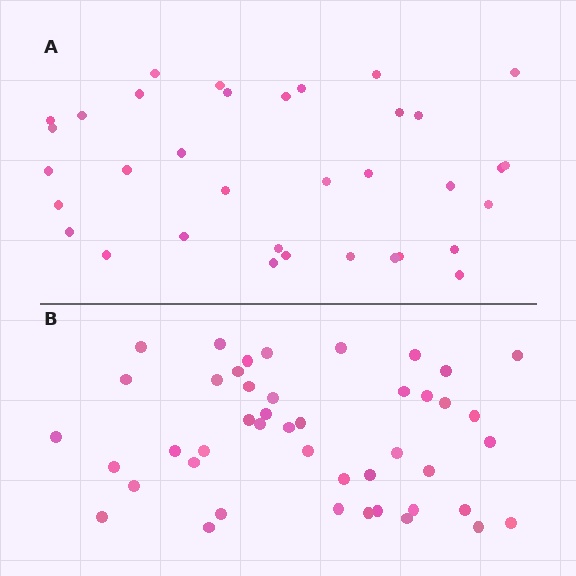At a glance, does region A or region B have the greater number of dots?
Region B (the bottom region) has more dots.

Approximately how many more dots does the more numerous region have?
Region B has roughly 10 or so more dots than region A.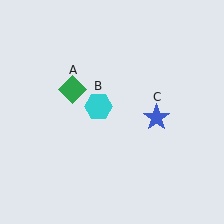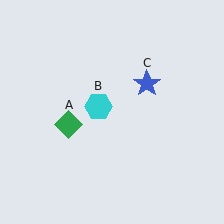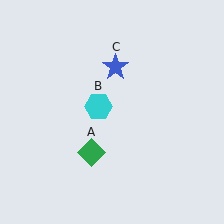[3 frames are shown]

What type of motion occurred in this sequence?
The green diamond (object A), blue star (object C) rotated counterclockwise around the center of the scene.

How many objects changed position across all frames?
2 objects changed position: green diamond (object A), blue star (object C).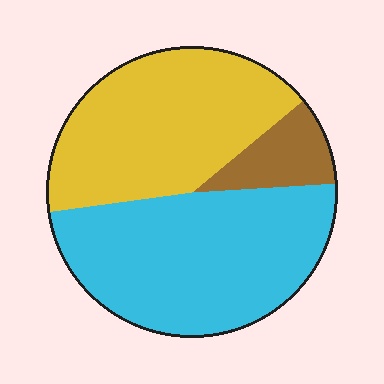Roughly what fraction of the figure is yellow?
Yellow takes up about two fifths (2/5) of the figure.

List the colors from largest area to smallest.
From largest to smallest: cyan, yellow, brown.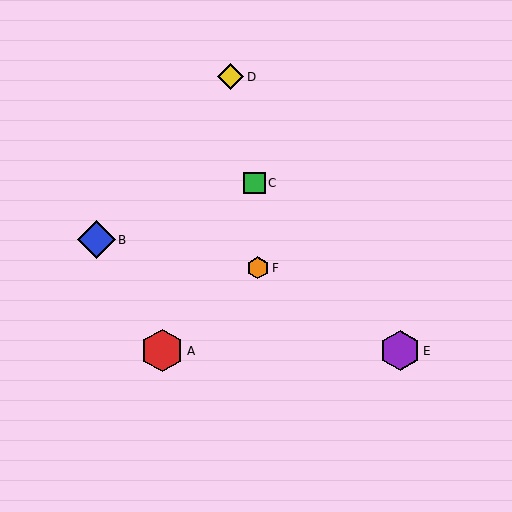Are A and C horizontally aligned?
No, A is at y≈351 and C is at y≈183.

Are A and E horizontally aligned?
Yes, both are at y≈351.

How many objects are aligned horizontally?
2 objects (A, E) are aligned horizontally.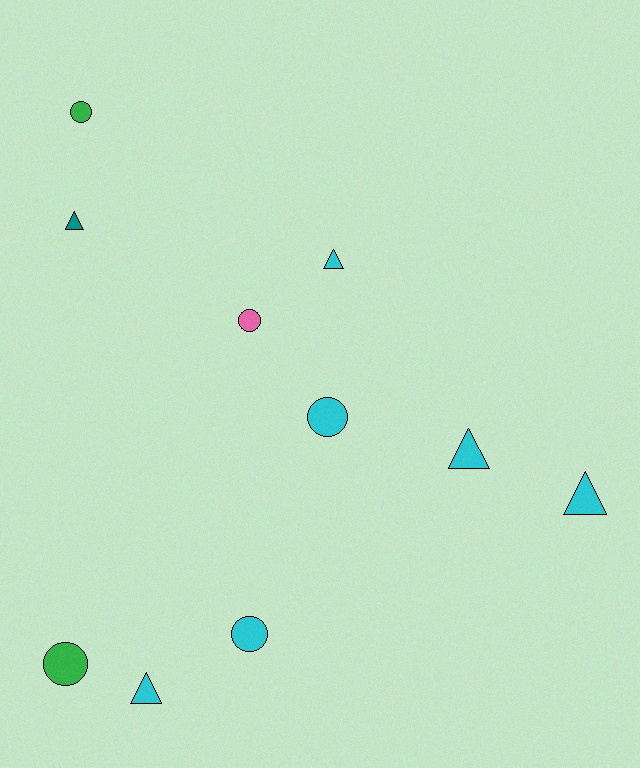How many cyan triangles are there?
There are 4 cyan triangles.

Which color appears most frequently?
Cyan, with 6 objects.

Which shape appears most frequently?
Circle, with 5 objects.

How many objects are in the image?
There are 10 objects.